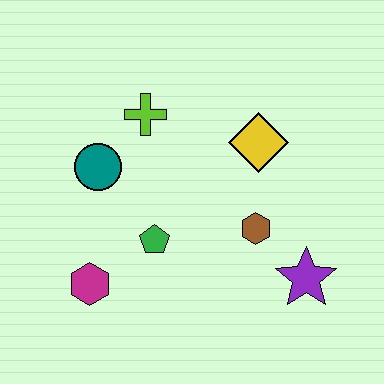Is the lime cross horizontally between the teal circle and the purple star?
Yes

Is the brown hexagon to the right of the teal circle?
Yes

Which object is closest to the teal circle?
The lime cross is closest to the teal circle.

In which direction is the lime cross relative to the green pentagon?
The lime cross is above the green pentagon.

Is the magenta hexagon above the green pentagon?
No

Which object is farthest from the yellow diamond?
The magenta hexagon is farthest from the yellow diamond.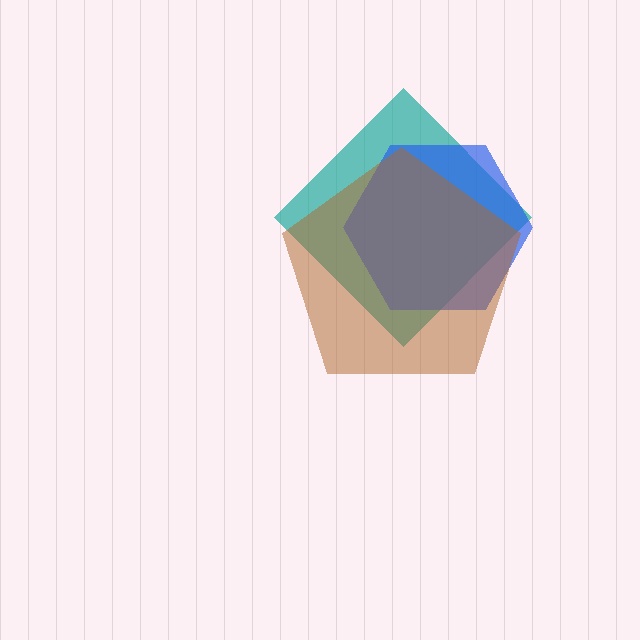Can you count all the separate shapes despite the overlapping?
Yes, there are 3 separate shapes.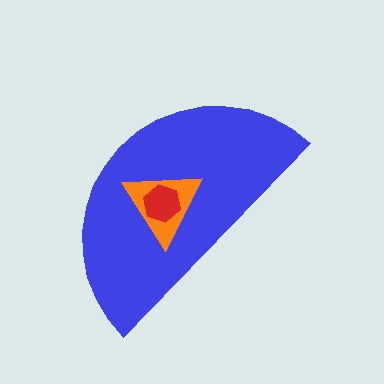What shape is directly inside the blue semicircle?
The orange triangle.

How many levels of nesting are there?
3.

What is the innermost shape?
The red hexagon.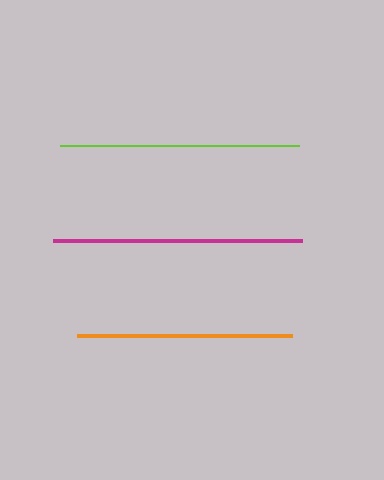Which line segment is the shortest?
The orange line is the shortest at approximately 215 pixels.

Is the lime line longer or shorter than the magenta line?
The magenta line is longer than the lime line.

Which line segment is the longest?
The magenta line is the longest at approximately 249 pixels.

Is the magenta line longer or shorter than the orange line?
The magenta line is longer than the orange line.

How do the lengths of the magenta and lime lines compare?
The magenta and lime lines are approximately the same length.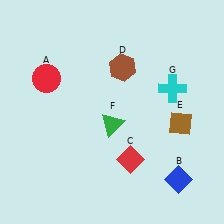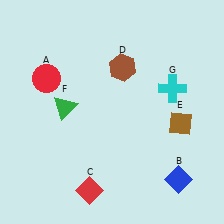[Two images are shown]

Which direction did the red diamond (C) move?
The red diamond (C) moved left.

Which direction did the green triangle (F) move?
The green triangle (F) moved left.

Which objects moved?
The objects that moved are: the red diamond (C), the green triangle (F).